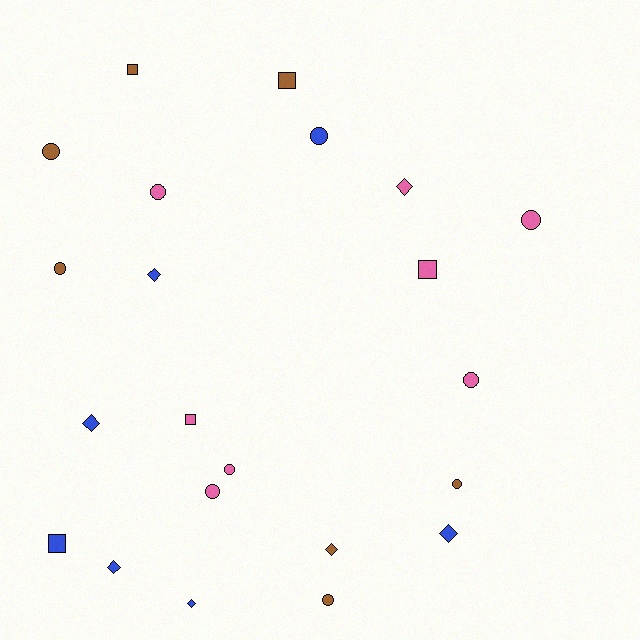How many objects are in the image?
There are 22 objects.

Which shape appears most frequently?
Circle, with 10 objects.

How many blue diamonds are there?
There are 5 blue diamonds.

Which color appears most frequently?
Pink, with 8 objects.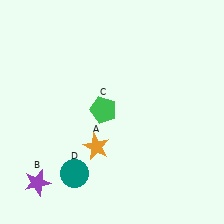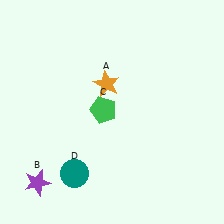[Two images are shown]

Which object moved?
The orange star (A) moved up.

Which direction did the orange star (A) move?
The orange star (A) moved up.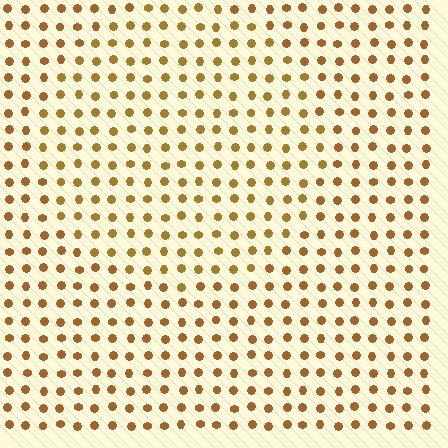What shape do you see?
I see a circle.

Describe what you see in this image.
The image is filled with small brown elements in a uniform arrangement. A circle-shaped region is visible where the elements are tinted to a slightly different hue, forming a subtle color boundary.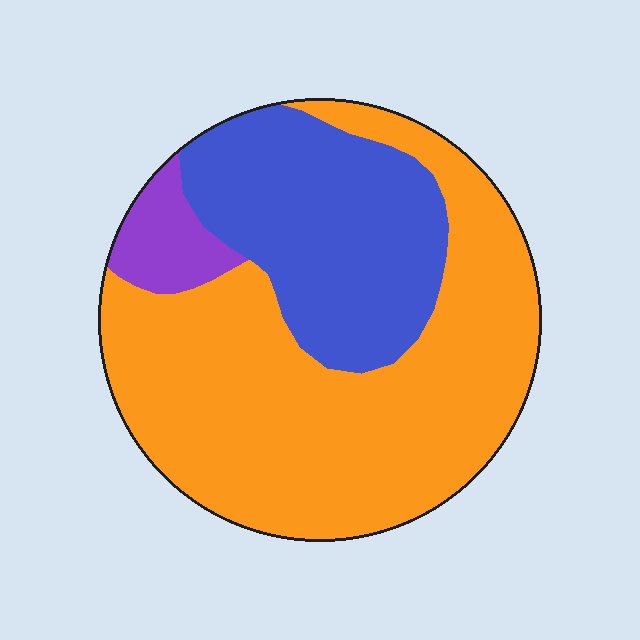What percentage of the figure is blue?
Blue covers about 30% of the figure.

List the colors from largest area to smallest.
From largest to smallest: orange, blue, purple.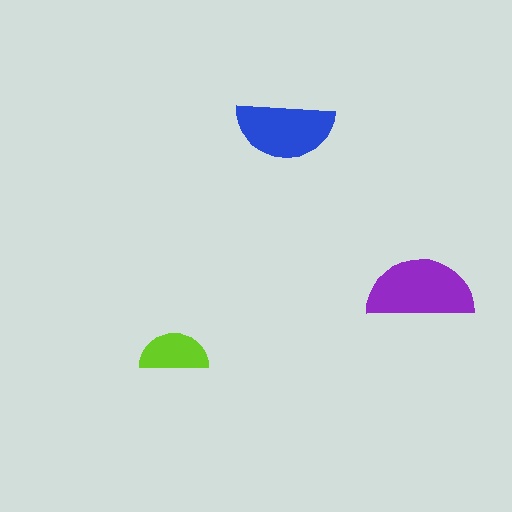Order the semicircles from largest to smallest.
the purple one, the blue one, the lime one.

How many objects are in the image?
There are 3 objects in the image.